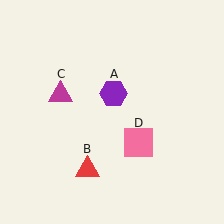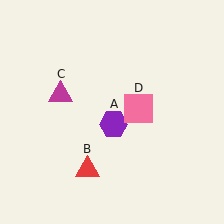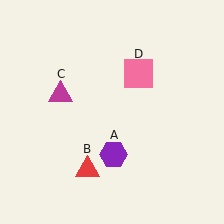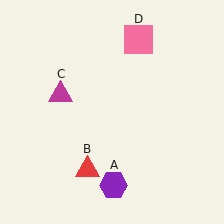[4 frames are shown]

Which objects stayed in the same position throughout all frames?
Red triangle (object B) and magenta triangle (object C) remained stationary.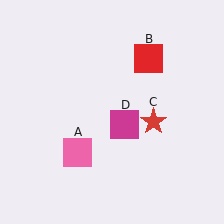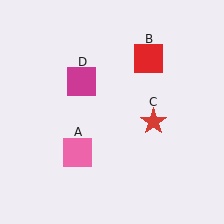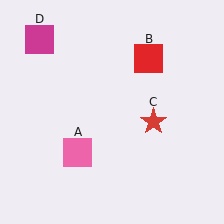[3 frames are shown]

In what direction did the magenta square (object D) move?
The magenta square (object D) moved up and to the left.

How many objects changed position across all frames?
1 object changed position: magenta square (object D).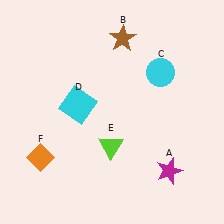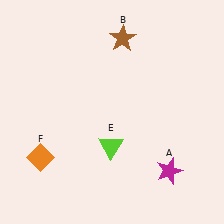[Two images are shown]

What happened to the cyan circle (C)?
The cyan circle (C) was removed in Image 2. It was in the top-right area of Image 1.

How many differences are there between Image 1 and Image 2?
There are 2 differences between the two images.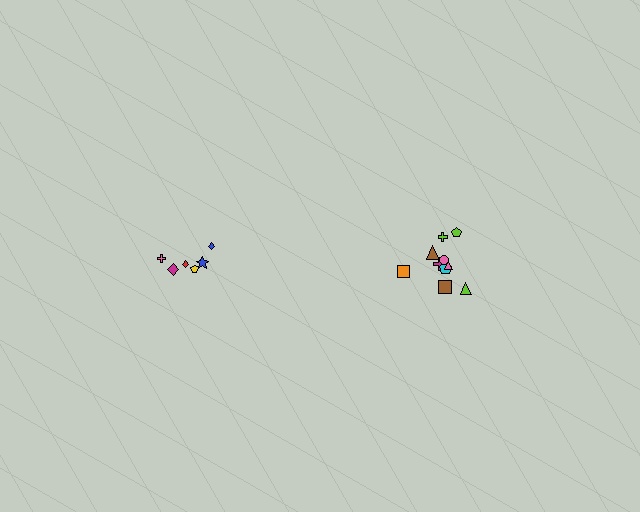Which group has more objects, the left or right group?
The right group.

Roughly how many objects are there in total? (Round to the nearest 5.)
Roughly 15 objects in total.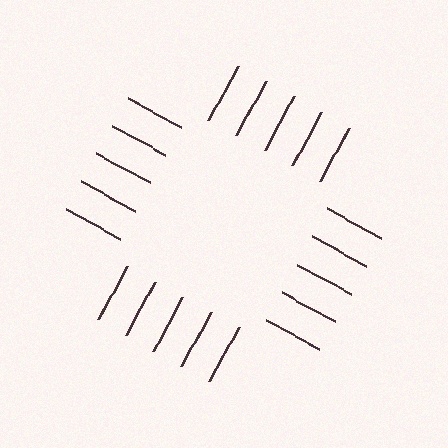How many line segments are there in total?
20 — 5 along each of the 4 edges.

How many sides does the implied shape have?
4 sides — the line-ends trace a square.